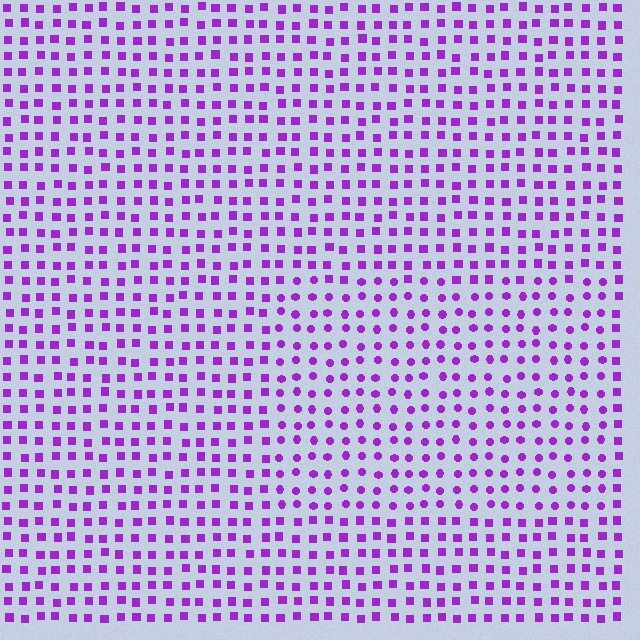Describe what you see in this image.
The image is filled with small purple elements arranged in a uniform grid. A rectangle-shaped region contains circles, while the surrounding area contains squares. The boundary is defined purely by the change in element shape.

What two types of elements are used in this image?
The image uses circles inside the rectangle region and squares outside it.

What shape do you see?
I see a rectangle.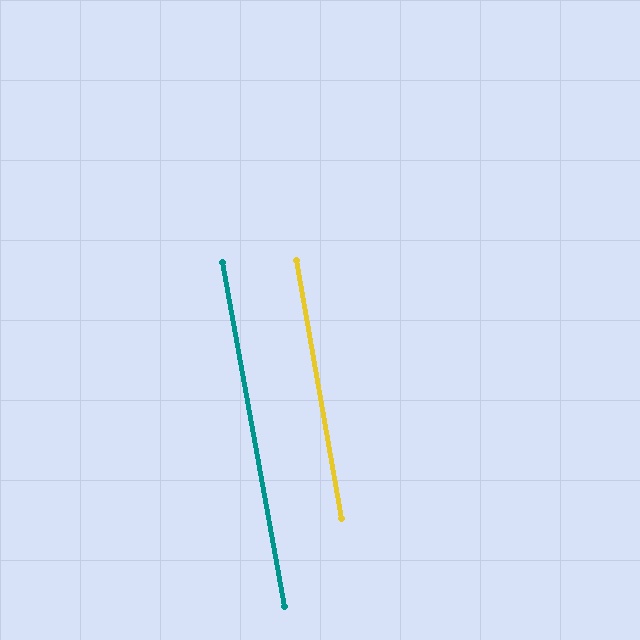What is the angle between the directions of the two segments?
Approximately 0 degrees.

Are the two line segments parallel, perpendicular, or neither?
Parallel — their directions differ by only 0.3°.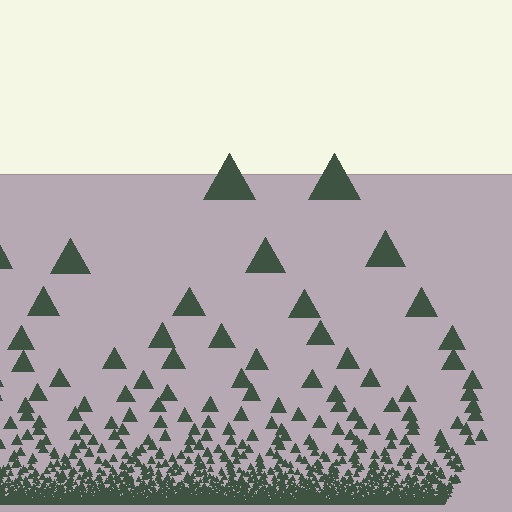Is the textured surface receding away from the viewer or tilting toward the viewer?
The surface appears to tilt toward the viewer. Texture elements get larger and sparser toward the top.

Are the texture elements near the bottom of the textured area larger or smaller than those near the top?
Smaller. The gradient is inverted — elements near the bottom are smaller and denser.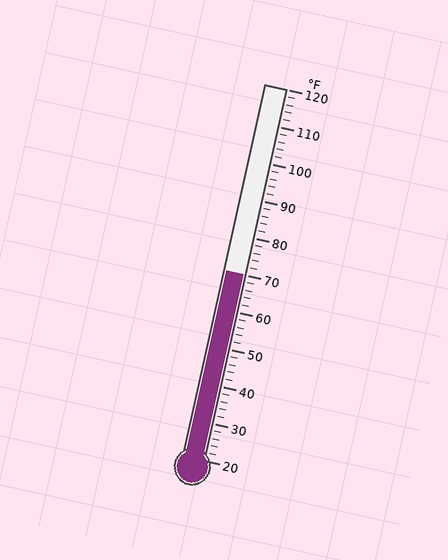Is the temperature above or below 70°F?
The temperature is at 70°F.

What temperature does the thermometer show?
The thermometer shows approximately 70°F.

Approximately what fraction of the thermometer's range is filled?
The thermometer is filled to approximately 50% of its range.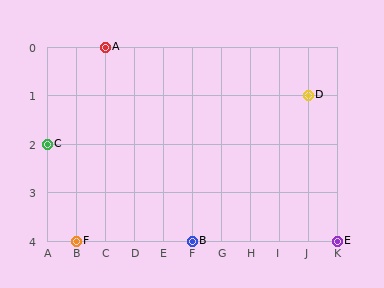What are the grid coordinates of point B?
Point B is at grid coordinates (F, 4).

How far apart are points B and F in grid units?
Points B and F are 4 columns apart.